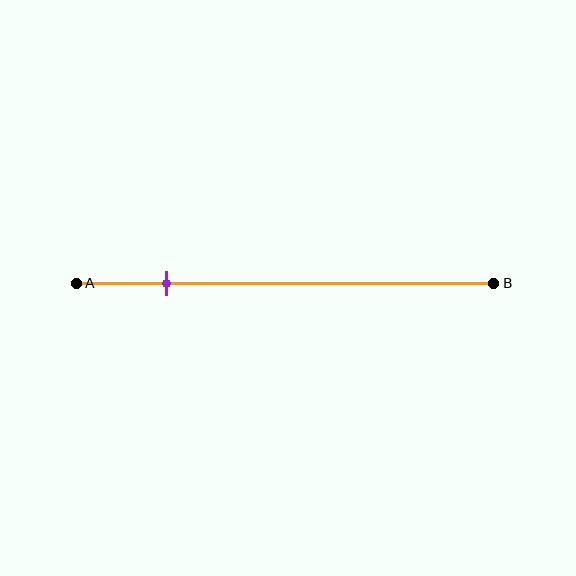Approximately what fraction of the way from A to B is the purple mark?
The purple mark is approximately 20% of the way from A to B.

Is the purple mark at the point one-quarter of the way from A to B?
No, the mark is at about 20% from A, not at the 25% one-quarter point.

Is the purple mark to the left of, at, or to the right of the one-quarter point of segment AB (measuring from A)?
The purple mark is to the left of the one-quarter point of segment AB.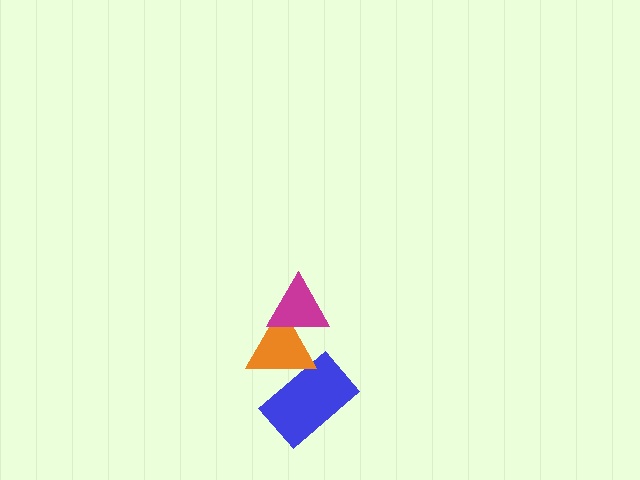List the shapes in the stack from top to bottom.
From top to bottom: the magenta triangle, the orange triangle, the blue rectangle.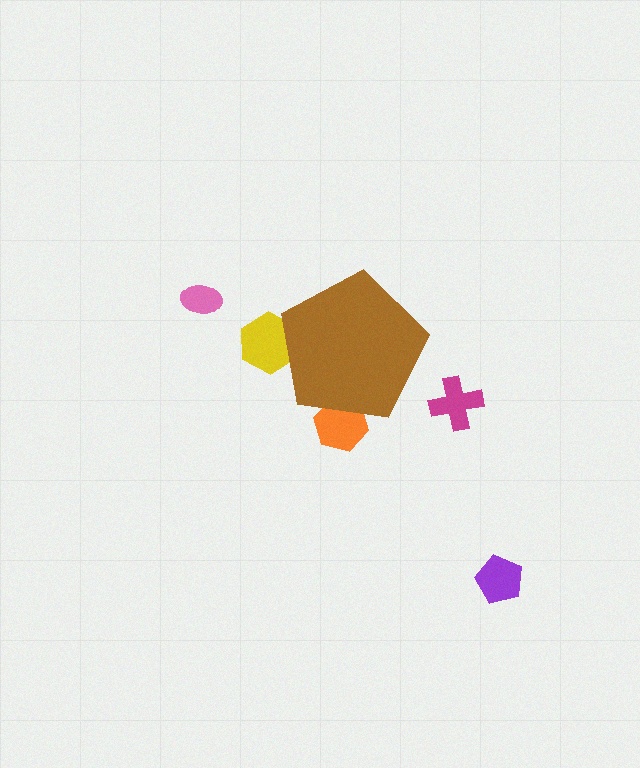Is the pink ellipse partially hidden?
No, the pink ellipse is fully visible.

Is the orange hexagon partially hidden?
Yes, the orange hexagon is partially hidden behind the brown pentagon.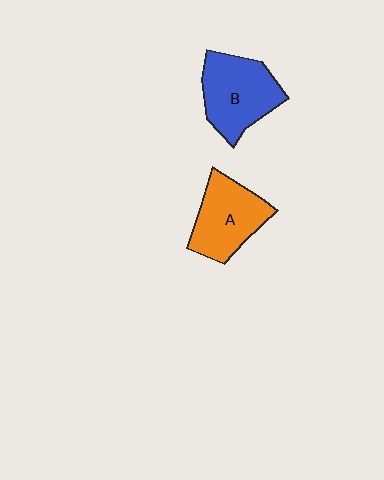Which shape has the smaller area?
Shape A (orange).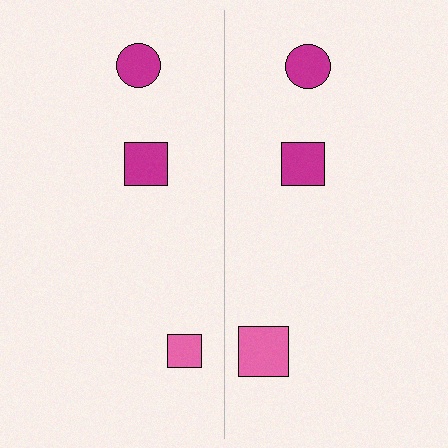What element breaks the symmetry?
The pink square on the right side has a different size than its mirror counterpart.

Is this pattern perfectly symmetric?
No, the pattern is not perfectly symmetric. The pink square on the right side has a different size than its mirror counterpart.